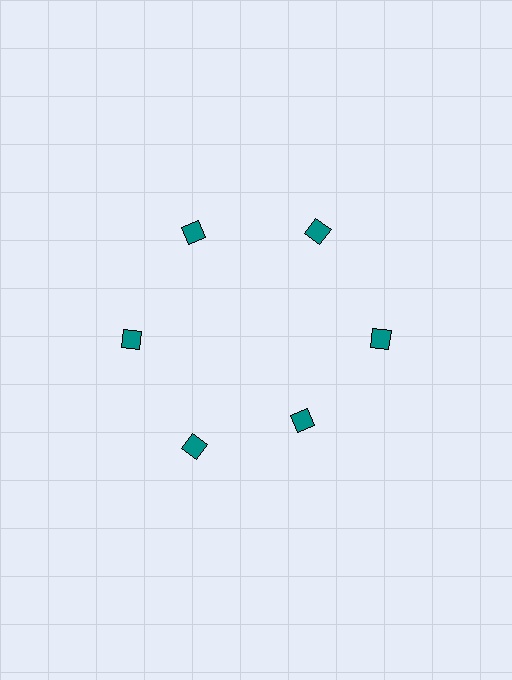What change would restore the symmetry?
The symmetry would be restored by moving it outward, back onto the ring so that all 6 diamonds sit at equal angles and equal distance from the center.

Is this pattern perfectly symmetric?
No. The 6 teal diamonds are arranged in a ring, but one element near the 5 o'clock position is pulled inward toward the center, breaking the 6-fold rotational symmetry.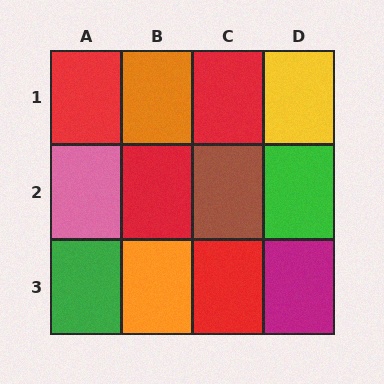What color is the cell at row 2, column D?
Green.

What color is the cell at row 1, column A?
Red.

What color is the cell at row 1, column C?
Red.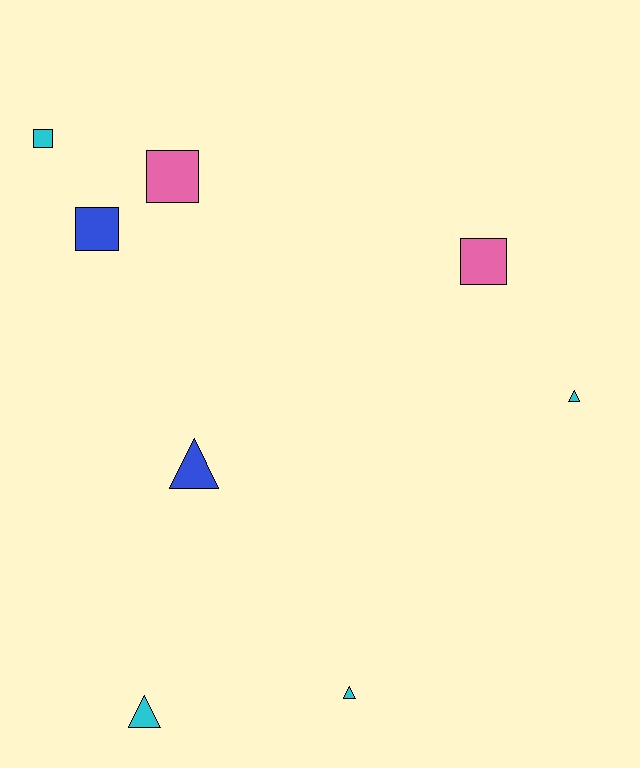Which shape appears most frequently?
Triangle, with 4 objects.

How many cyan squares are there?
There is 1 cyan square.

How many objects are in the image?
There are 8 objects.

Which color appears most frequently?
Cyan, with 4 objects.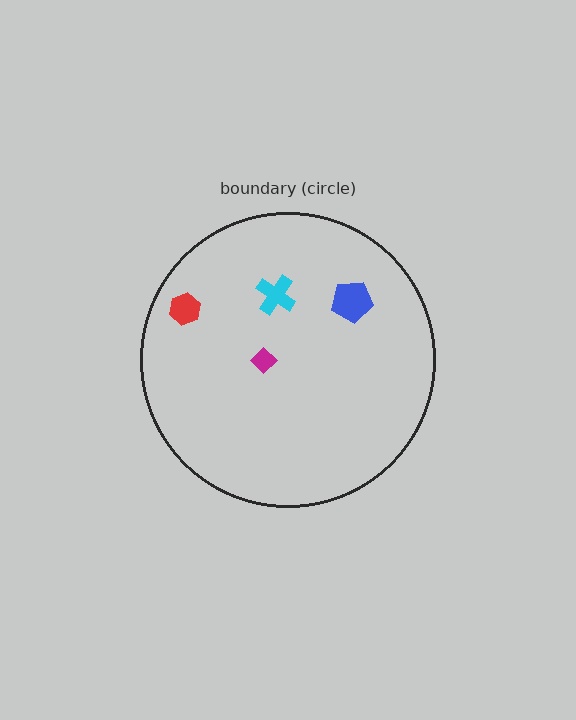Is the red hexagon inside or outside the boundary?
Inside.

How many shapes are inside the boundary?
4 inside, 0 outside.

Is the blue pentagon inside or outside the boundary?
Inside.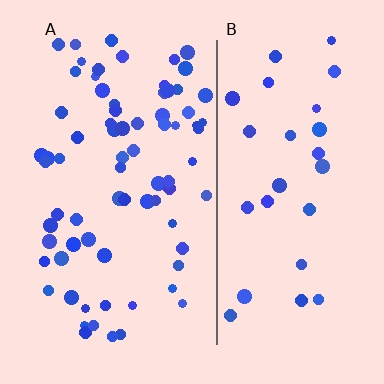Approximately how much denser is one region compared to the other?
Approximately 2.6× — region A over region B.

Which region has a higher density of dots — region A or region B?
A (the left).